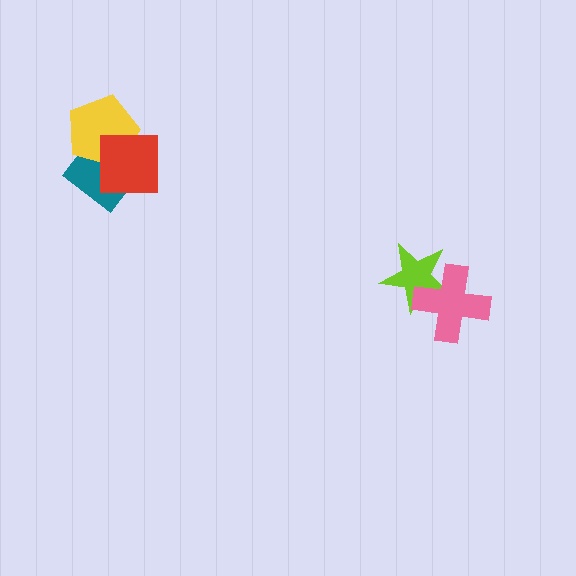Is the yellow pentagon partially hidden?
Yes, it is partially covered by another shape.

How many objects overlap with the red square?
2 objects overlap with the red square.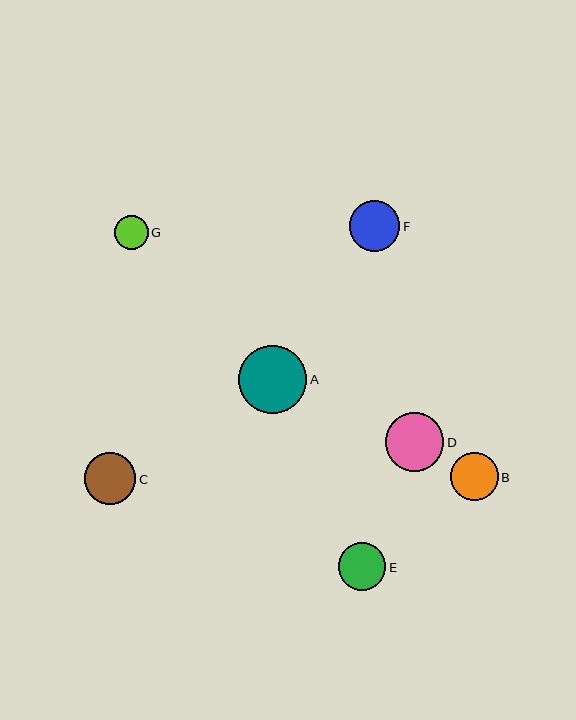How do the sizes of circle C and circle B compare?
Circle C and circle B are approximately the same size.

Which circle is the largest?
Circle A is the largest with a size of approximately 68 pixels.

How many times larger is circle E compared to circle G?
Circle E is approximately 1.4 times the size of circle G.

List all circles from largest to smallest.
From largest to smallest: A, D, C, F, B, E, G.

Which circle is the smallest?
Circle G is the smallest with a size of approximately 34 pixels.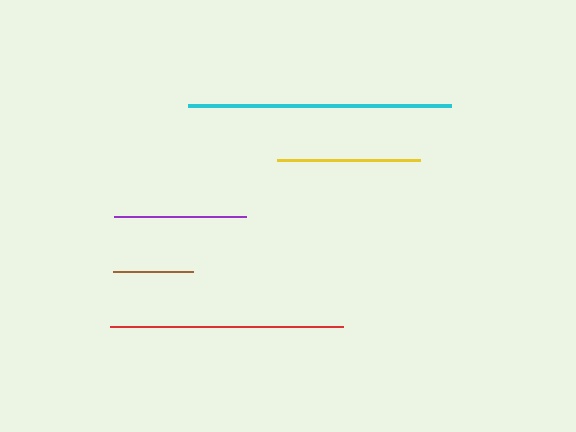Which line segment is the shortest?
The brown line is the shortest at approximately 80 pixels.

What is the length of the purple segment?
The purple segment is approximately 132 pixels long.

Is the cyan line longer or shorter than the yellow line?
The cyan line is longer than the yellow line.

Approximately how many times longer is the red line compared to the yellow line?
The red line is approximately 1.6 times the length of the yellow line.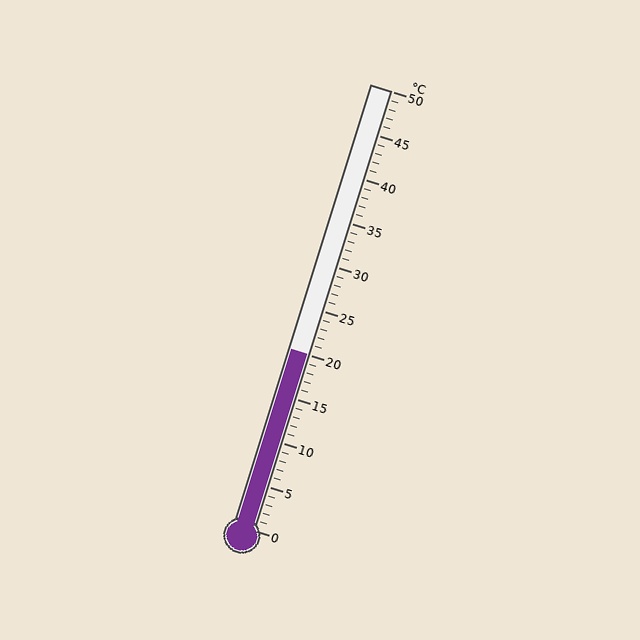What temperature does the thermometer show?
The thermometer shows approximately 20°C.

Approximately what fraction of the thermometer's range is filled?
The thermometer is filled to approximately 40% of its range.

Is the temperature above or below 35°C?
The temperature is below 35°C.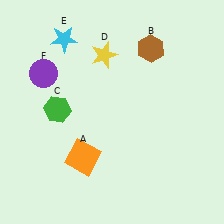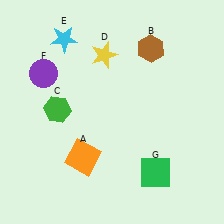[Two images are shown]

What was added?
A green square (G) was added in Image 2.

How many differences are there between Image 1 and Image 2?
There is 1 difference between the two images.